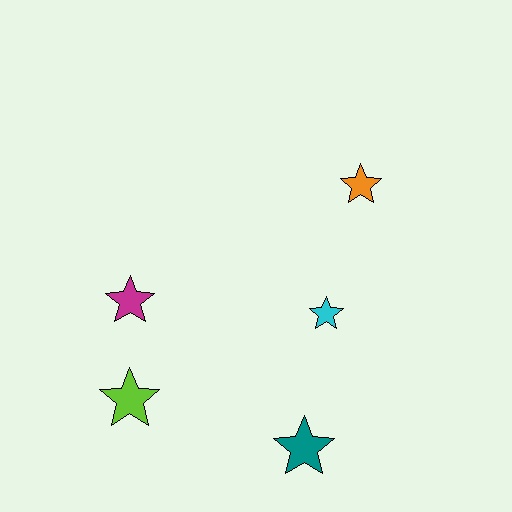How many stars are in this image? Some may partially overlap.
There are 5 stars.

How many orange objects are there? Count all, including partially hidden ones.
There is 1 orange object.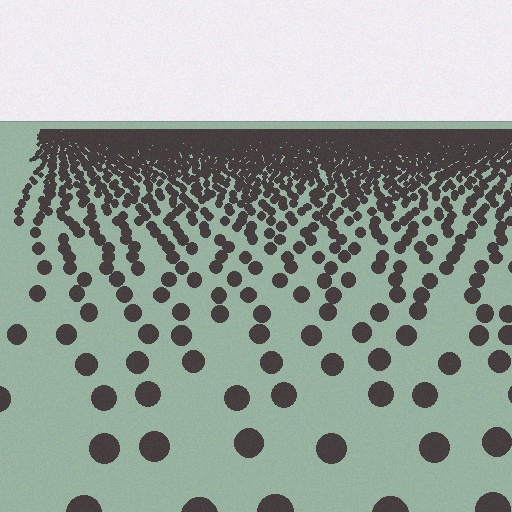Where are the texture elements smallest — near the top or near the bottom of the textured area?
Near the top.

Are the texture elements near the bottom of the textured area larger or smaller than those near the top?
Larger. Near the bottom, elements are closer to the viewer and appear at a bigger on-screen size.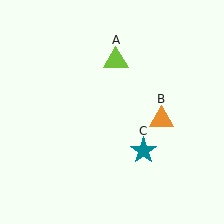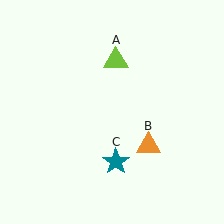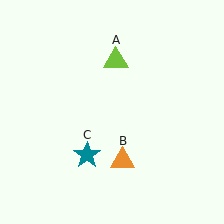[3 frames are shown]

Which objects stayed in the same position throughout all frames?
Lime triangle (object A) remained stationary.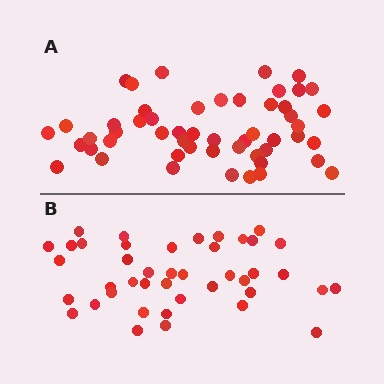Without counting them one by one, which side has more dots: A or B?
Region A (the top region) has more dots.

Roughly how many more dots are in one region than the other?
Region A has roughly 10 or so more dots than region B.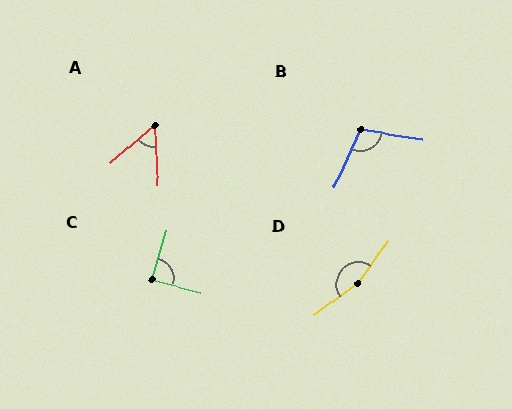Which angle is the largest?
D, at approximately 162 degrees.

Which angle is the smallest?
A, at approximately 52 degrees.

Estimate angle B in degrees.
Approximately 105 degrees.